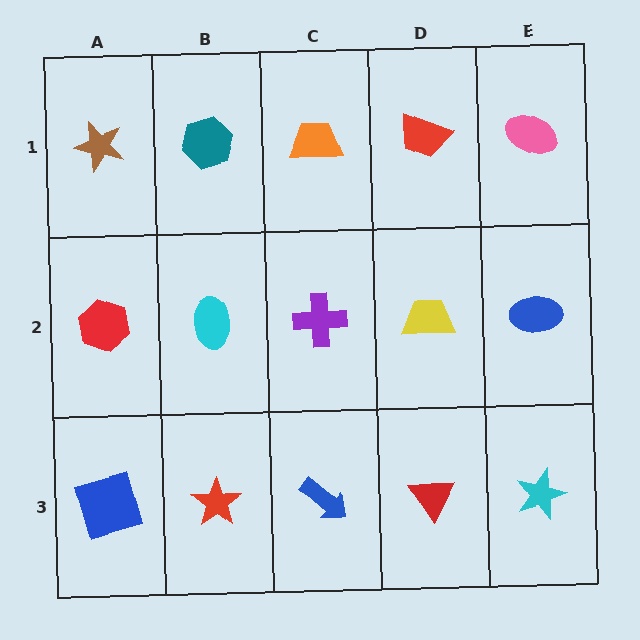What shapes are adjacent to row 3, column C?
A purple cross (row 2, column C), a red star (row 3, column B), a red triangle (row 3, column D).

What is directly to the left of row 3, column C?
A red star.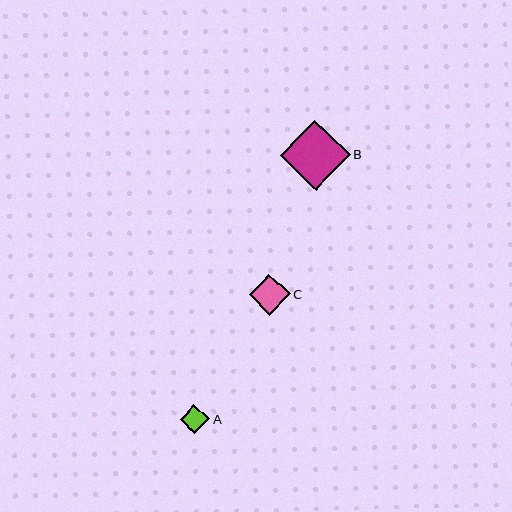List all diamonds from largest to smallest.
From largest to smallest: B, C, A.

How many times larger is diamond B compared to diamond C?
Diamond B is approximately 1.7 times the size of diamond C.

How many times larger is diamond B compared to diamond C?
Diamond B is approximately 1.7 times the size of diamond C.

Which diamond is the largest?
Diamond B is the largest with a size of approximately 70 pixels.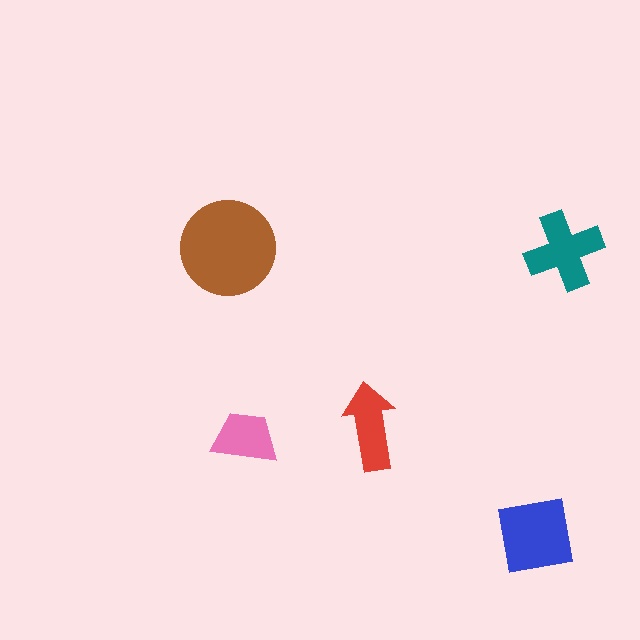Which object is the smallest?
The pink trapezoid.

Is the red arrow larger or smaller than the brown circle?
Smaller.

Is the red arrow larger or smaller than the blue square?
Smaller.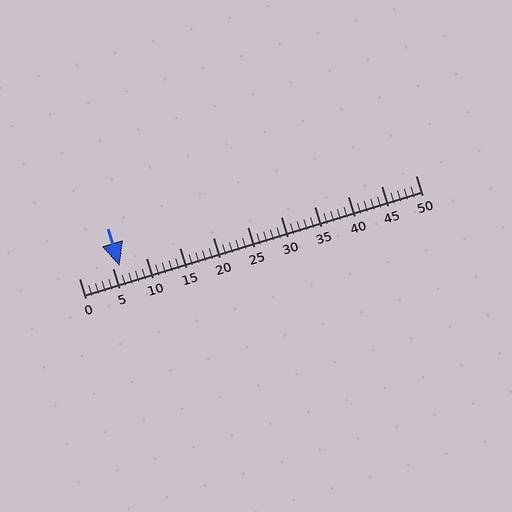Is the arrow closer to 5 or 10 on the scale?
The arrow is closer to 5.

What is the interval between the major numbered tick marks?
The major tick marks are spaced 5 units apart.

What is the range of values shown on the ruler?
The ruler shows values from 0 to 50.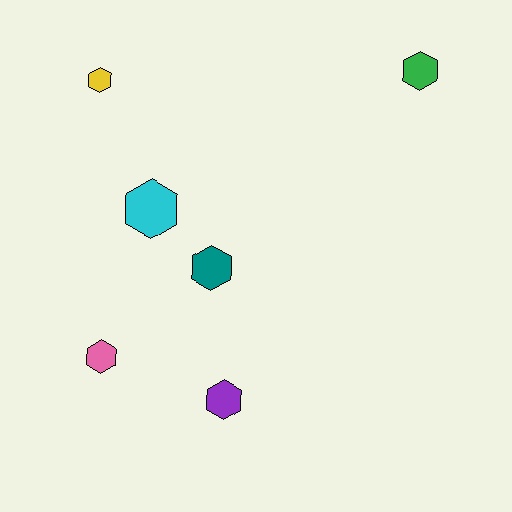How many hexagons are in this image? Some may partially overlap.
There are 6 hexagons.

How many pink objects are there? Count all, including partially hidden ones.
There is 1 pink object.